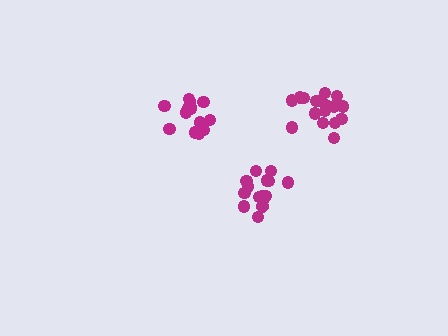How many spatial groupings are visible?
There are 3 spatial groupings.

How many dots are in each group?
Group 1: 14 dots, Group 2: 15 dots, Group 3: 18 dots (47 total).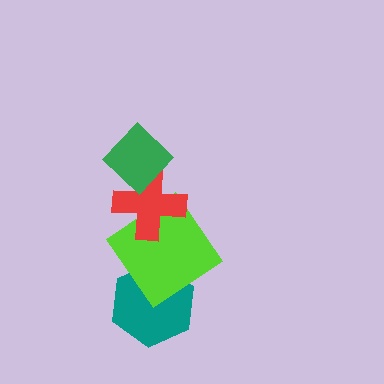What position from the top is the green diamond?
The green diamond is 1st from the top.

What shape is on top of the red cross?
The green diamond is on top of the red cross.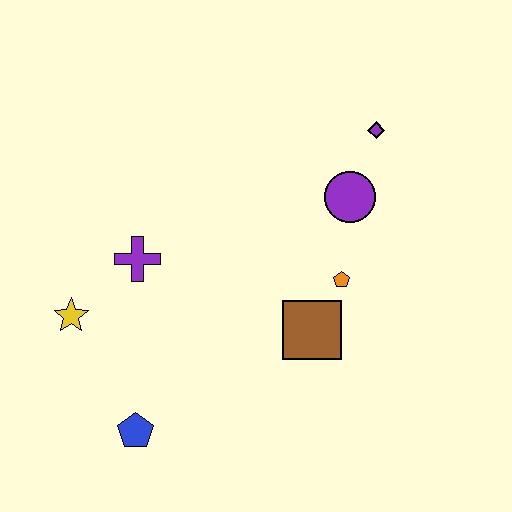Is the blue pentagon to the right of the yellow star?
Yes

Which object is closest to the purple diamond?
The purple circle is closest to the purple diamond.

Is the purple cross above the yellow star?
Yes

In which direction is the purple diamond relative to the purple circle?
The purple diamond is above the purple circle.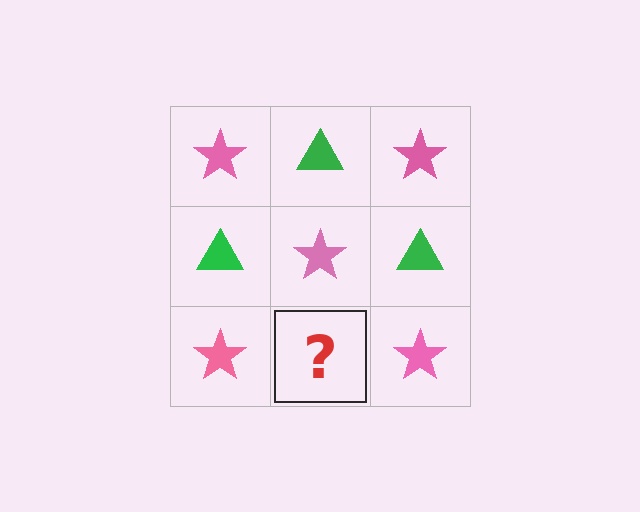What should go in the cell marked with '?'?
The missing cell should contain a green triangle.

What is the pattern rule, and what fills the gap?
The rule is that it alternates pink star and green triangle in a checkerboard pattern. The gap should be filled with a green triangle.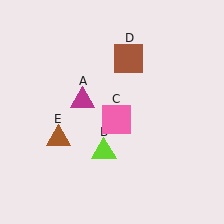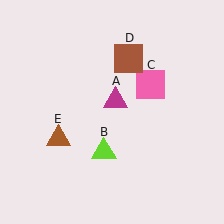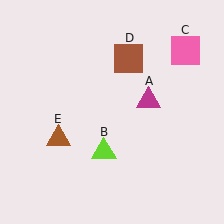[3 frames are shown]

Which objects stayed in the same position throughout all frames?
Lime triangle (object B) and brown square (object D) and brown triangle (object E) remained stationary.